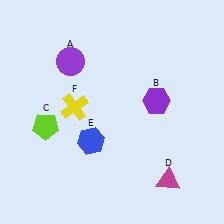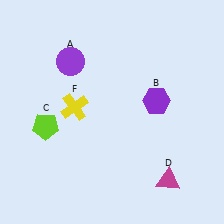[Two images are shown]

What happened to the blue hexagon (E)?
The blue hexagon (E) was removed in Image 2. It was in the bottom-left area of Image 1.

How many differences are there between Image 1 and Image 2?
There is 1 difference between the two images.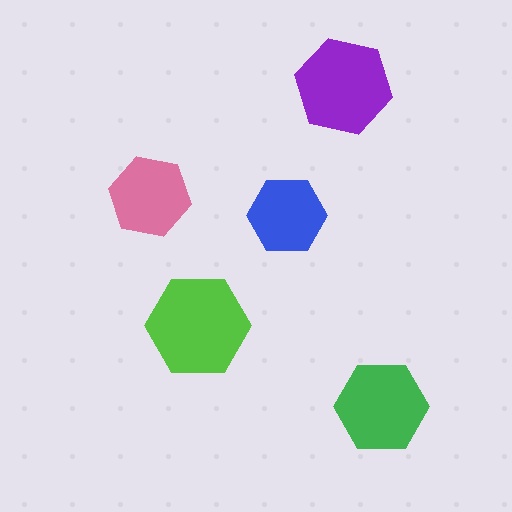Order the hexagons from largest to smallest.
the lime one, the purple one, the green one, the pink one, the blue one.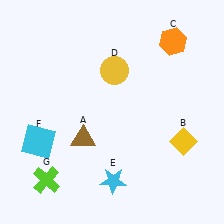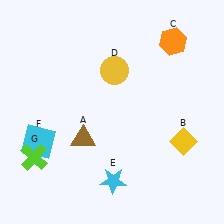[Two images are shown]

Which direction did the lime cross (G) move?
The lime cross (G) moved up.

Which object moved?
The lime cross (G) moved up.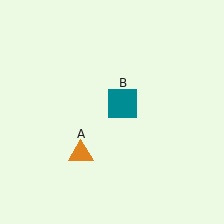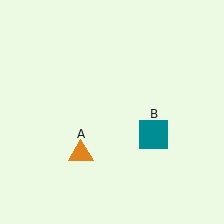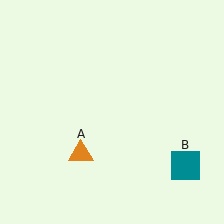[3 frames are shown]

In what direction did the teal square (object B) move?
The teal square (object B) moved down and to the right.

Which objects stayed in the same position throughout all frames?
Orange triangle (object A) remained stationary.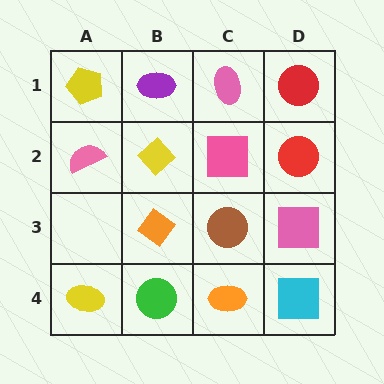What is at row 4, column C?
An orange ellipse.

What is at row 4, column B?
A green circle.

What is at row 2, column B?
A yellow diamond.